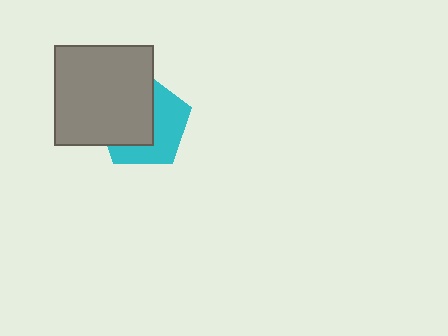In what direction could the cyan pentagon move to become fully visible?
The cyan pentagon could move toward the lower-right. That would shift it out from behind the gray square entirely.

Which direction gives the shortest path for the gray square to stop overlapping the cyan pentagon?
Moving toward the upper-left gives the shortest separation.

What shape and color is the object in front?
The object in front is a gray square.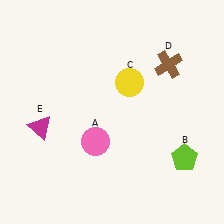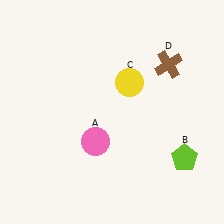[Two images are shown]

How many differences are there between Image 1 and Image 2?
There is 1 difference between the two images.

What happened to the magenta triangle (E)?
The magenta triangle (E) was removed in Image 2. It was in the bottom-left area of Image 1.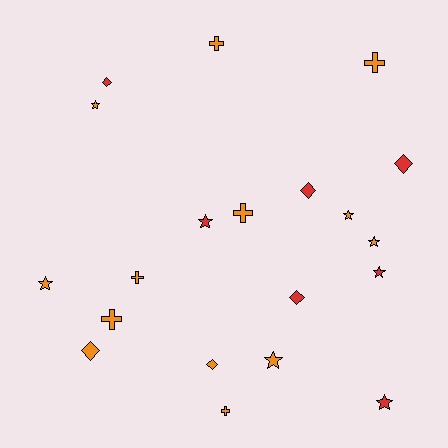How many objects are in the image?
There are 20 objects.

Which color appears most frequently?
Orange, with 13 objects.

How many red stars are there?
There are 3 red stars.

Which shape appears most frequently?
Star, with 8 objects.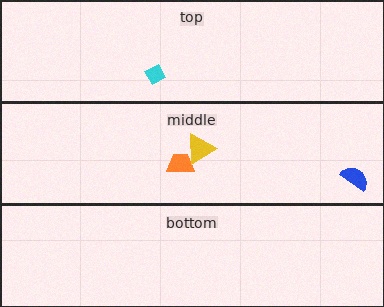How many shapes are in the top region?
1.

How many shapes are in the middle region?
3.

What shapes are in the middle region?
The orange trapezoid, the yellow triangle, the blue semicircle.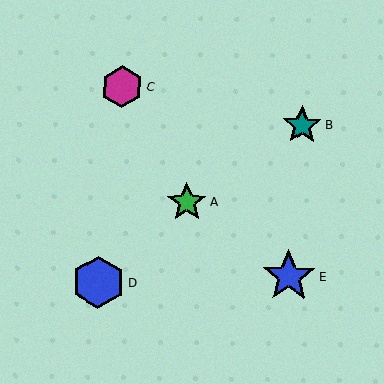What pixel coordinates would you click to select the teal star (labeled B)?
Click at (302, 125) to select the teal star B.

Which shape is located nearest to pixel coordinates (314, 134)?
The teal star (labeled B) at (302, 125) is nearest to that location.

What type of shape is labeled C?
Shape C is a magenta hexagon.